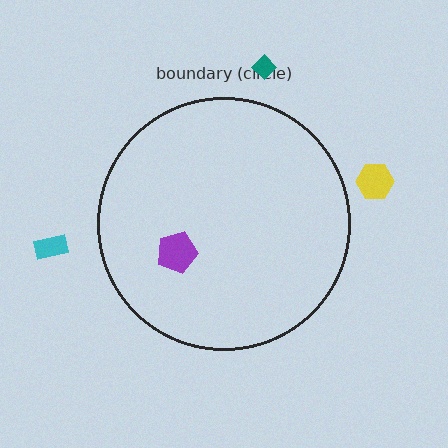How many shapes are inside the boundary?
1 inside, 3 outside.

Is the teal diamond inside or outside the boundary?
Outside.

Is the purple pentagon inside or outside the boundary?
Inside.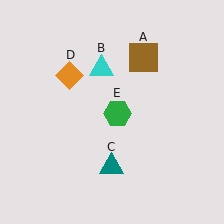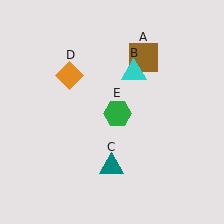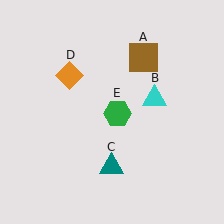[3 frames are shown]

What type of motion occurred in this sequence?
The cyan triangle (object B) rotated clockwise around the center of the scene.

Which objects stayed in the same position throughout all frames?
Brown square (object A) and teal triangle (object C) and orange diamond (object D) and green hexagon (object E) remained stationary.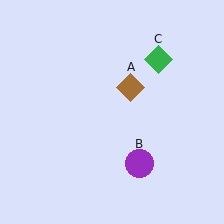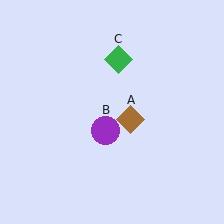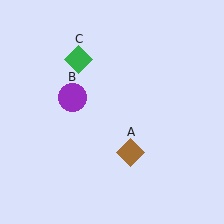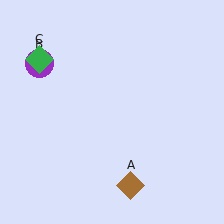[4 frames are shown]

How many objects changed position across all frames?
3 objects changed position: brown diamond (object A), purple circle (object B), green diamond (object C).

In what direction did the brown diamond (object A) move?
The brown diamond (object A) moved down.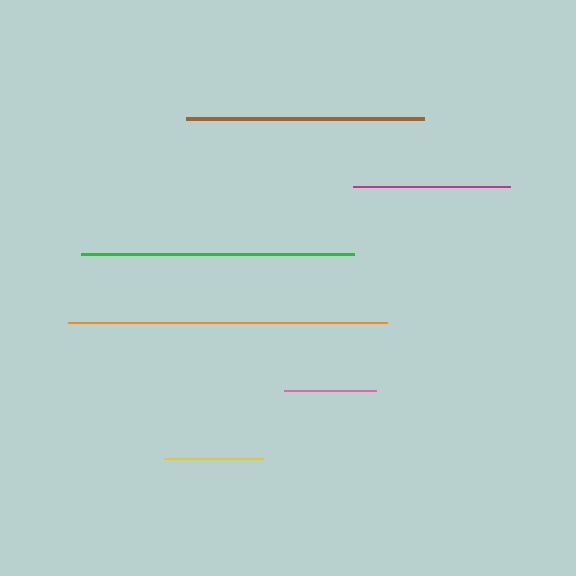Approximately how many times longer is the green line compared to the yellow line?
The green line is approximately 2.8 times the length of the yellow line.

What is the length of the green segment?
The green segment is approximately 273 pixels long.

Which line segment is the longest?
The orange line is the longest at approximately 319 pixels.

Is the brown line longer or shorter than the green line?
The green line is longer than the brown line.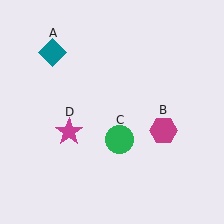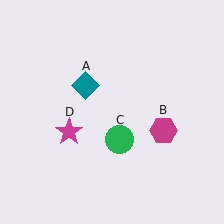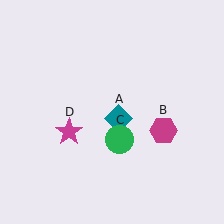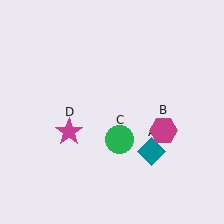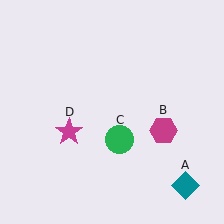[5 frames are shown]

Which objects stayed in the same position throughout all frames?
Magenta hexagon (object B) and green circle (object C) and magenta star (object D) remained stationary.